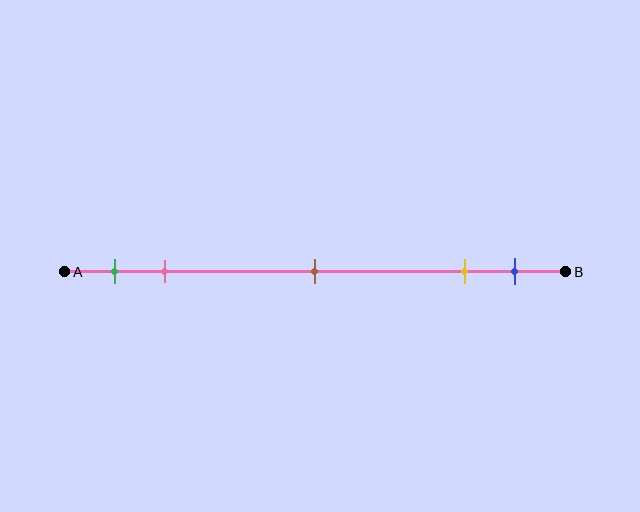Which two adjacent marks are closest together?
The yellow and blue marks are the closest adjacent pair.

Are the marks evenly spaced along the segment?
No, the marks are not evenly spaced.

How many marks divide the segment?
There are 5 marks dividing the segment.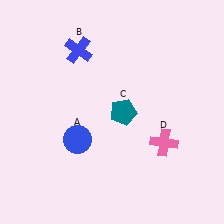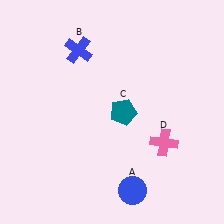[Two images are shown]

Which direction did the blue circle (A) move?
The blue circle (A) moved right.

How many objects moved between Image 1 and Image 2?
1 object moved between the two images.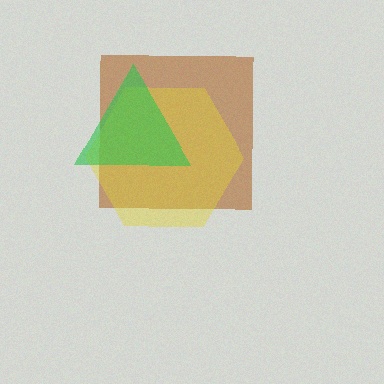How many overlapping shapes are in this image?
There are 3 overlapping shapes in the image.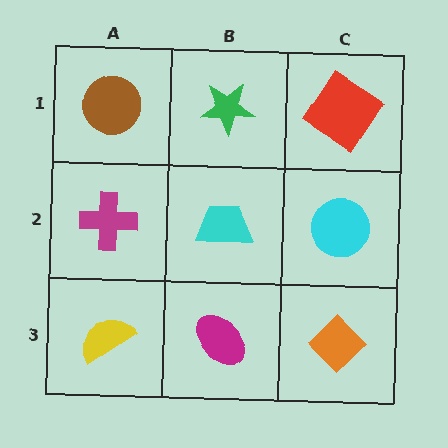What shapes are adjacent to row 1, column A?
A magenta cross (row 2, column A), a green star (row 1, column B).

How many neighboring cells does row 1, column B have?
3.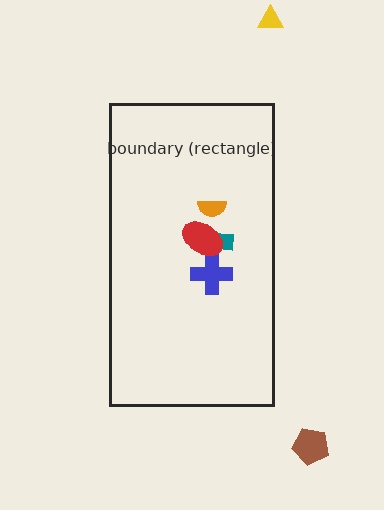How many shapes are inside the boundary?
4 inside, 2 outside.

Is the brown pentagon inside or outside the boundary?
Outside.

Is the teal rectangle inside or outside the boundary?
Inside.